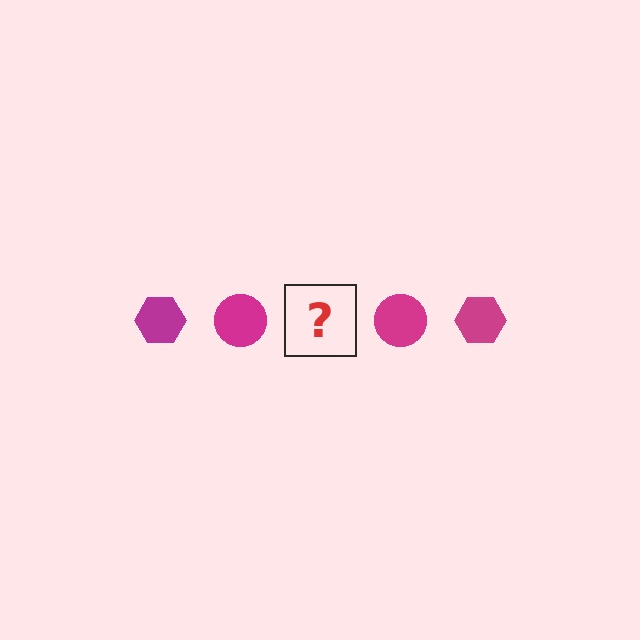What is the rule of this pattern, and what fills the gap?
The rule is that the pattern cycles through hexagon, circle shapes in magenta. The gap should be filled with a magenta hexagon.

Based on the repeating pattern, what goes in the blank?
The blank should be a magenta hexagon.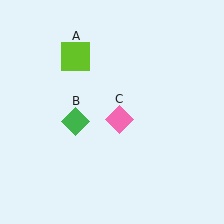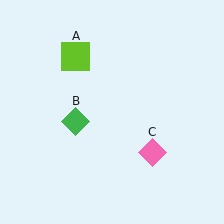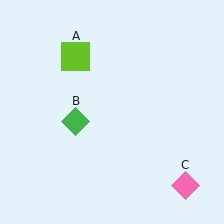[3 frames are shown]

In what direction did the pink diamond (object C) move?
The pink diamond (object C) moved down and to the right.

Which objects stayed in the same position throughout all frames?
Lime square (object A) and green diamond (object B) remained stationary.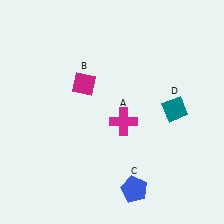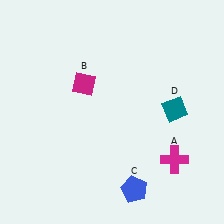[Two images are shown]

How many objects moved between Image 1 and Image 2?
1 object moved between the two images.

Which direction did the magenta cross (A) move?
The magenta cross (A) moved right.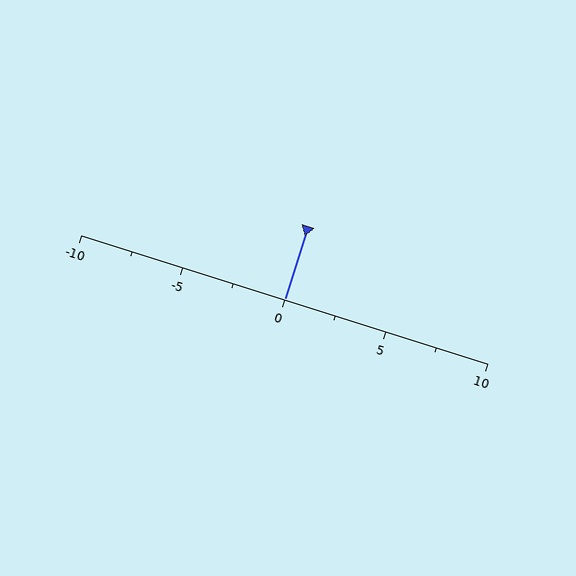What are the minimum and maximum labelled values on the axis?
The axis runs from -10 to 10.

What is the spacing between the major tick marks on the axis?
The major ticks are spaced 5 apart.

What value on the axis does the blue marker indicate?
The marker indicates approximately 0.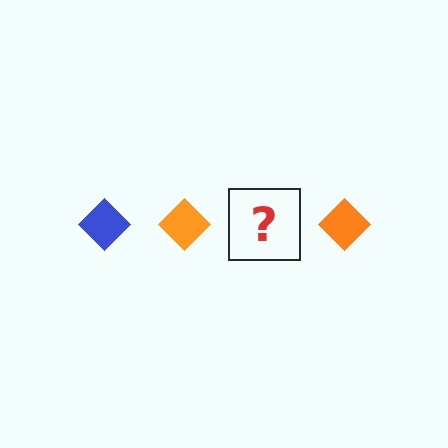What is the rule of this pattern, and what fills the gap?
The rule is that the pattern cycles through blue, orange diamonds. The gap should be filled with a blue diamond.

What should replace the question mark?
The question mark should be replaced with a blue diamond.